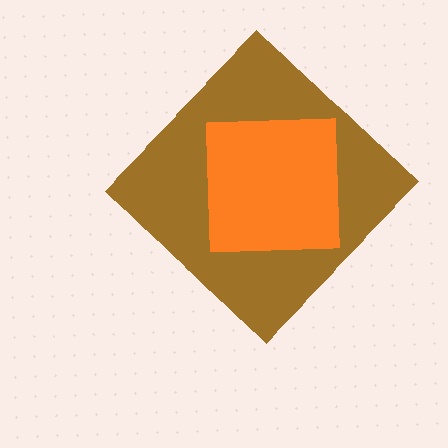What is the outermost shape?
The brown diamond.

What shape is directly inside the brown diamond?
The orange square.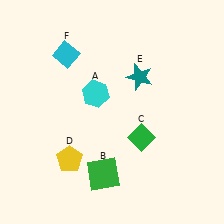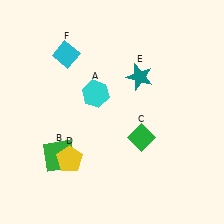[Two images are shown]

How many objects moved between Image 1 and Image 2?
1 object moved between the two images.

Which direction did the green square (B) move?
The green square (B) moved left.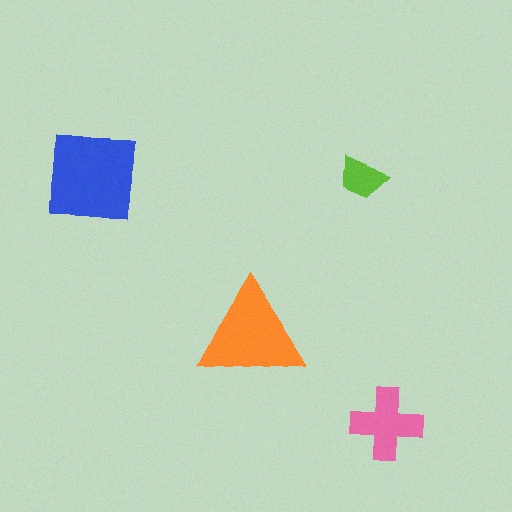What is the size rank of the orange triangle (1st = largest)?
2nd.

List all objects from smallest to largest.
The lime trapezoid, the pink cross, the orange triangle, the blue square.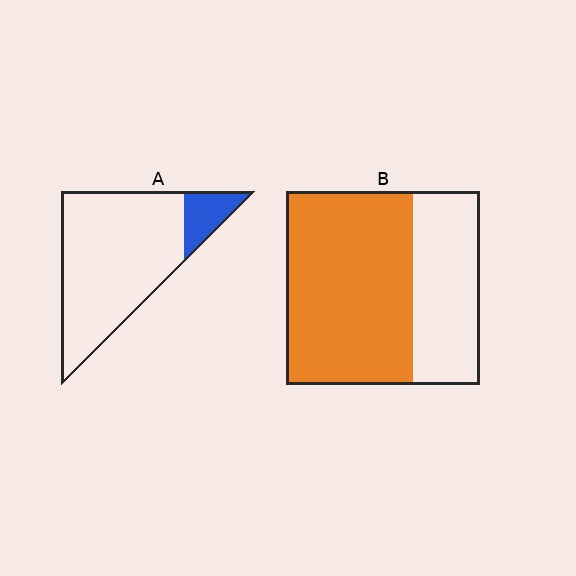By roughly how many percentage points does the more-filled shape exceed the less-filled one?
By roughly 50 percentage points (B over A).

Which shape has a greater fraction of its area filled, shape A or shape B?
Shape B.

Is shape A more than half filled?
No.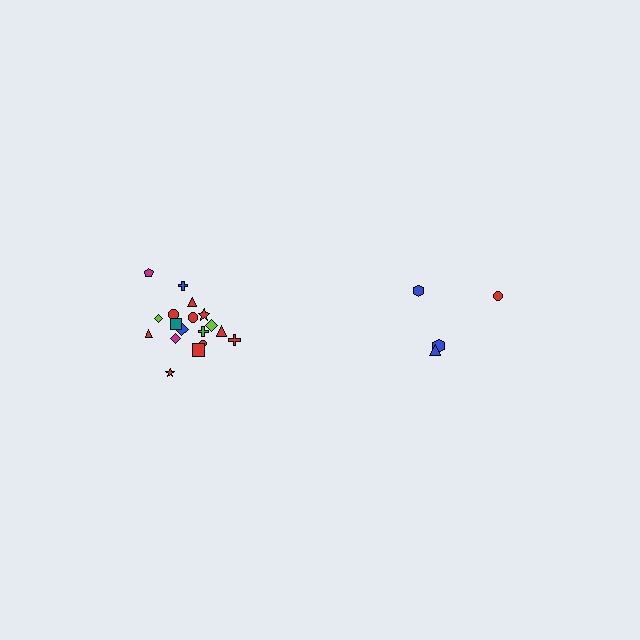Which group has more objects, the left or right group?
The left group.